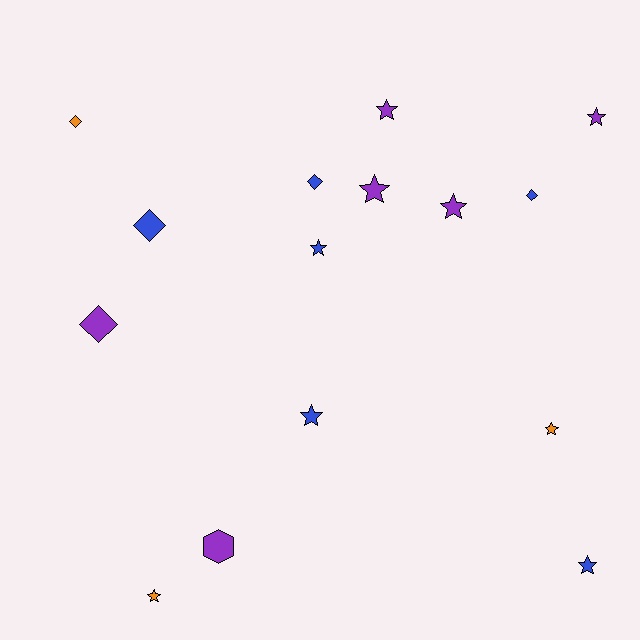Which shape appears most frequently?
Star, with 9 objects.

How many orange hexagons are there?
There are no orange hexagons.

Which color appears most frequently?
Blue, with 6 objects.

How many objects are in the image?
There are 15 objects.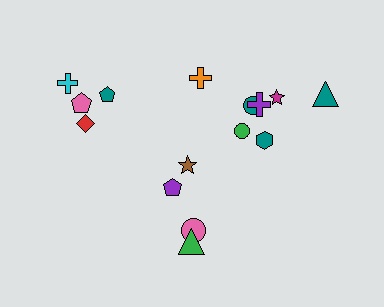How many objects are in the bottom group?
There are 4 objects.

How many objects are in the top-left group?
There are 4 objects.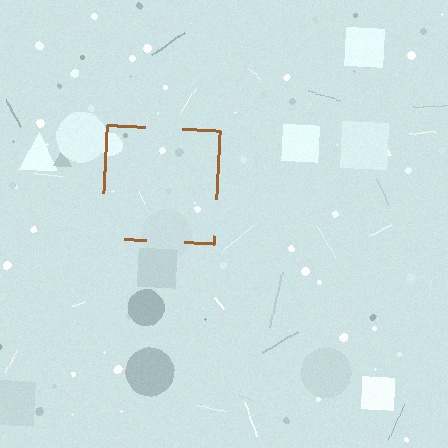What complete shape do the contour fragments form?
The contour fragments form a square.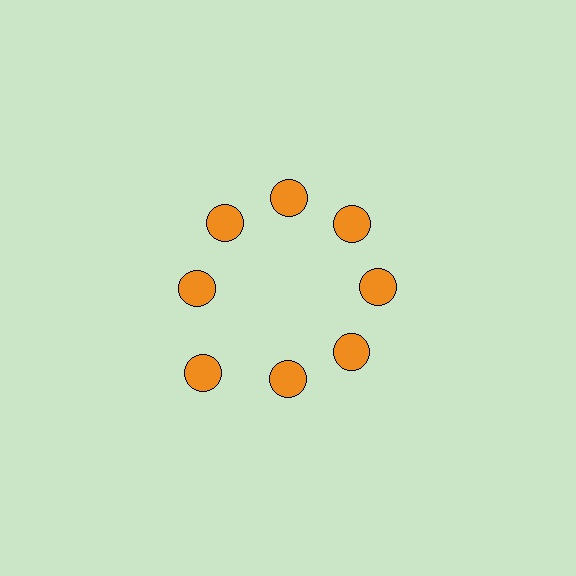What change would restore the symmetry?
The symmetry would be restored by moving it inward, back onto the ring so that all 8 circles sit at equal angles and equal distance from the center.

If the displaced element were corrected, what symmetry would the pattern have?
It would have 8-fold rotational symmetry — the pattern would map onto itself every 45 degrees.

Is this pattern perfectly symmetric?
No. The 8 orange circles are arranged in a ring, but one element near the 8 o'clock position is pushed outward from the center, breaking the 8-fold rotational symmetry.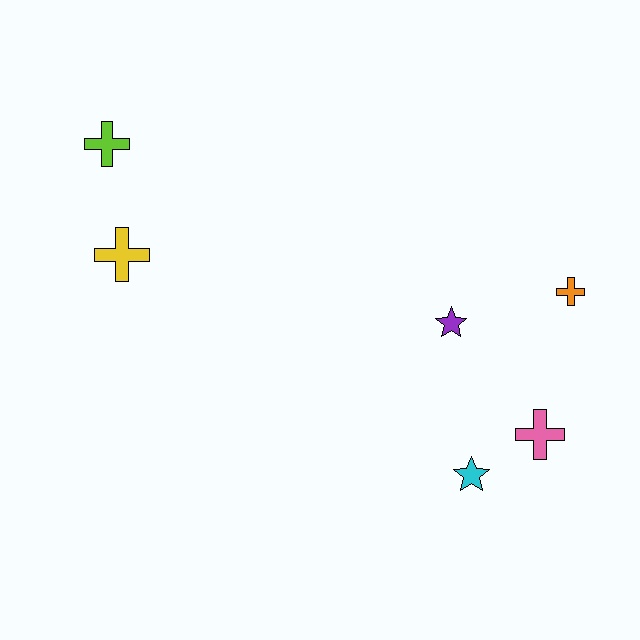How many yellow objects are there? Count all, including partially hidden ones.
There is 1 yellow object.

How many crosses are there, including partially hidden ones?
There are 4 crosses.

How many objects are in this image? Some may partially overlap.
There are 6 objects.